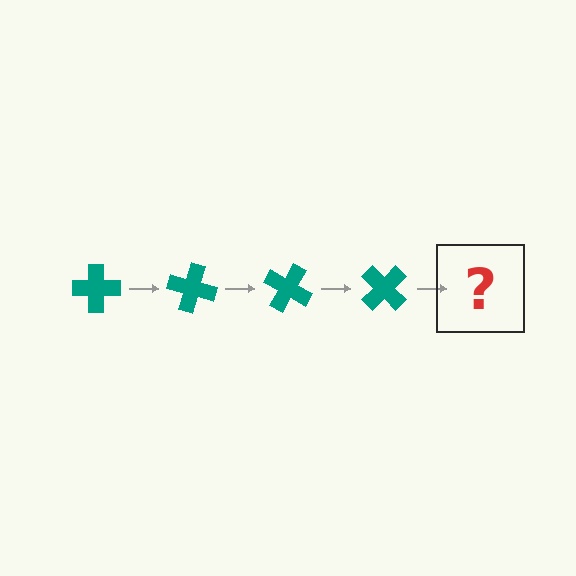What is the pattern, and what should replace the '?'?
The pattern is that the cross rotates 15 degrees each step. The '?' should be a teal cross rotated 60 degrees.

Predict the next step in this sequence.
The next step is a teal cross rotated 60 degrees.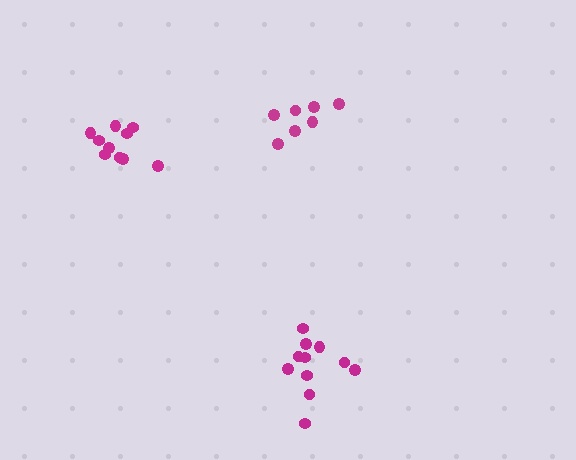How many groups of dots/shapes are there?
There are 3 groups.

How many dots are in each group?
Group 1: 10 dots, Group 2: 11 dots, Group 3: 7 dots (28 total).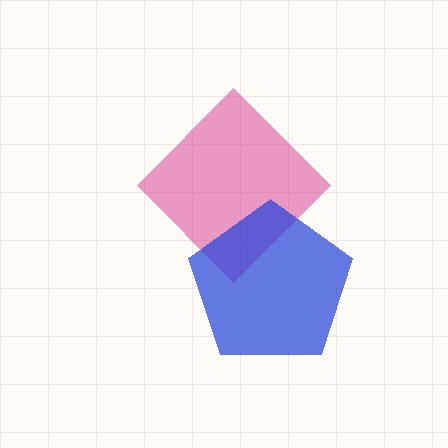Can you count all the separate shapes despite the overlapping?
Yes, there are 2 separate shapes.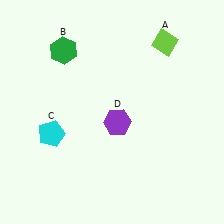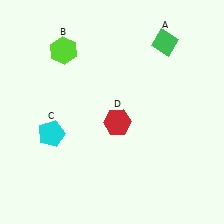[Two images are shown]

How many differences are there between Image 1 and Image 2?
There are 3 differences between the two images.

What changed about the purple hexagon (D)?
In Image 1, D is purple. In Image 2, it changed to red.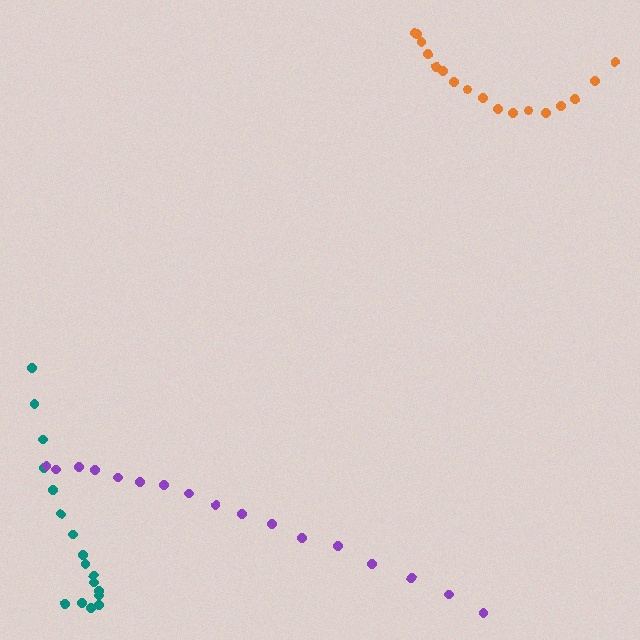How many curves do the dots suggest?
There are 3 distinct paths.